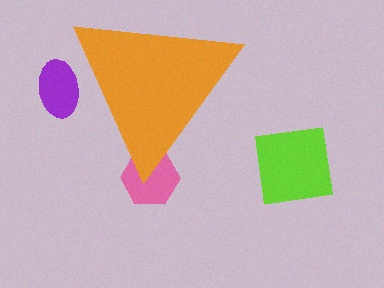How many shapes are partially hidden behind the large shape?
2 shapes are partially hidden.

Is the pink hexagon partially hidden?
Yes, the pink hexagon is partially hidden behind the orange triangle.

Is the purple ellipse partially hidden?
Yes, the purple ellipse is partially hidden behind the orange triangle.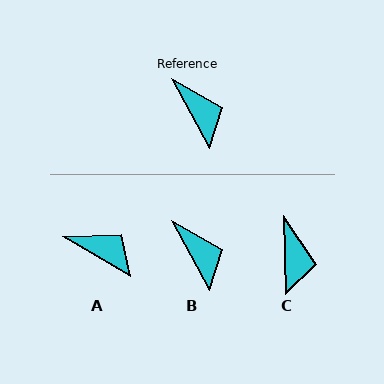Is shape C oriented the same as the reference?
No, it is off by about 27 degrees.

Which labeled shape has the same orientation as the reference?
B.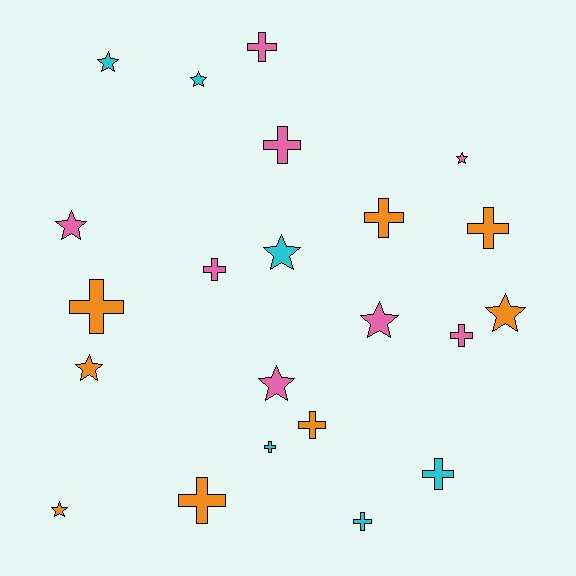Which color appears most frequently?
Orange, with 8 objects.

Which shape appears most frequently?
Cross, with 12 objects.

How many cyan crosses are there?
There are 3 cyan crosses.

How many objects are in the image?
There are 22 objects.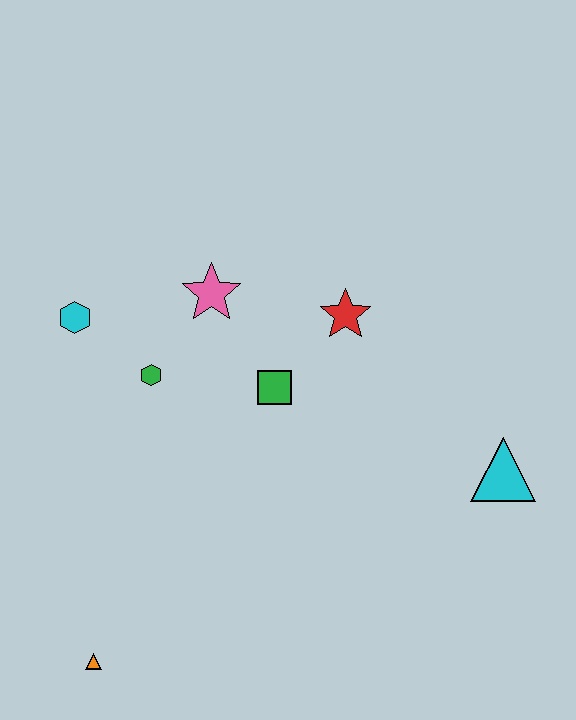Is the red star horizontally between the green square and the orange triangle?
No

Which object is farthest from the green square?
The orange triangle is farthest from the green square.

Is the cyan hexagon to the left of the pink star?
Yes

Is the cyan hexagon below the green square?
No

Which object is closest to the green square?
The red star is closest to the green square.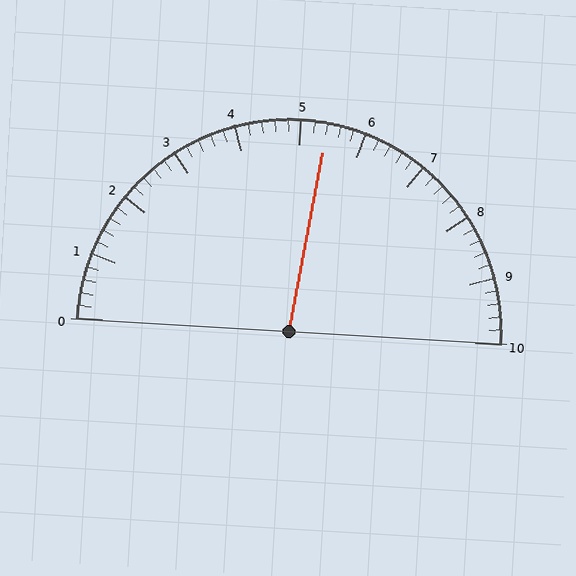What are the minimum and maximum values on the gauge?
The gauge ranges from 0 to 10.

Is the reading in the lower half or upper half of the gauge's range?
The reading is in the upper half of the range (0 to 10).